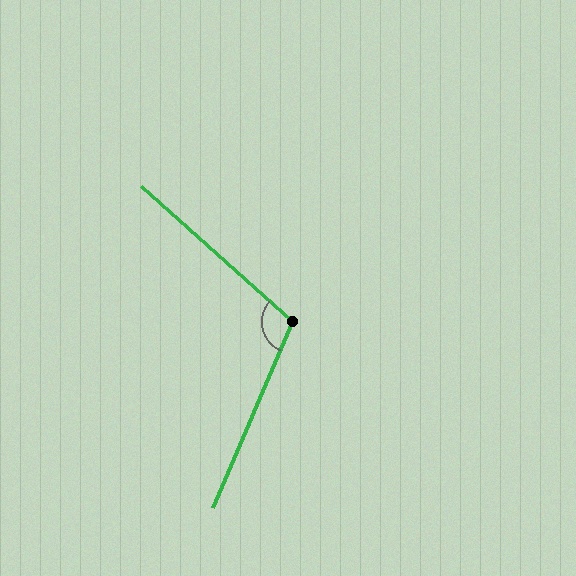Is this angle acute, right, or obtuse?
It is obtuse.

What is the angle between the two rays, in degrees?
Approximately 109 degrees.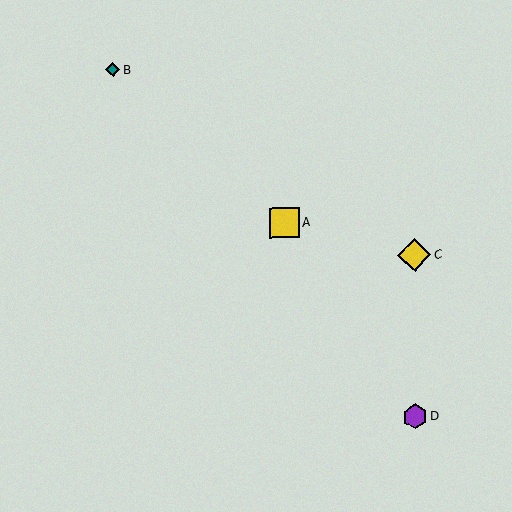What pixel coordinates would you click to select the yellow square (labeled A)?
Click at (284, 223) to select the yellow square A.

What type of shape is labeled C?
Shape C is a yellow diamond.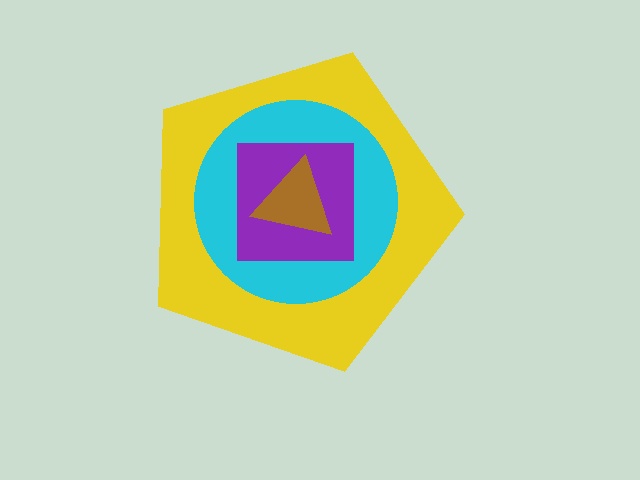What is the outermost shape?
The yellow pentagon.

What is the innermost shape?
The brown triangle.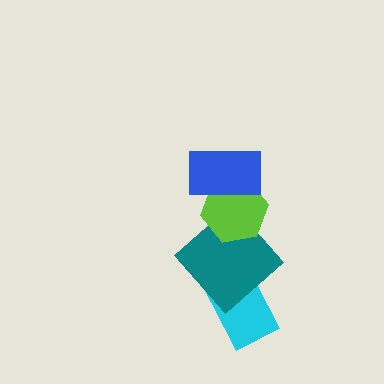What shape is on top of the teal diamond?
The lime hexagon is on top of the teal diamond.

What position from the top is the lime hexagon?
The lime hexagon is 2nd from the top.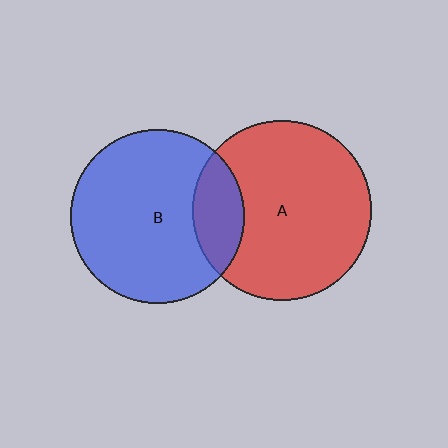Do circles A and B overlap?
Yes.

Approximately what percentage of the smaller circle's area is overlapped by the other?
Approximately 20%.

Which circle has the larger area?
Circle A (red).